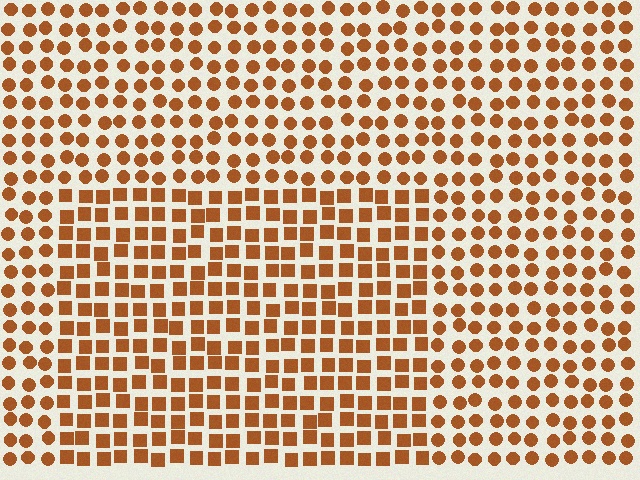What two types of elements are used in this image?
The image uses squares inside the rectangle region and circles outside it.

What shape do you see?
I see a rectangle.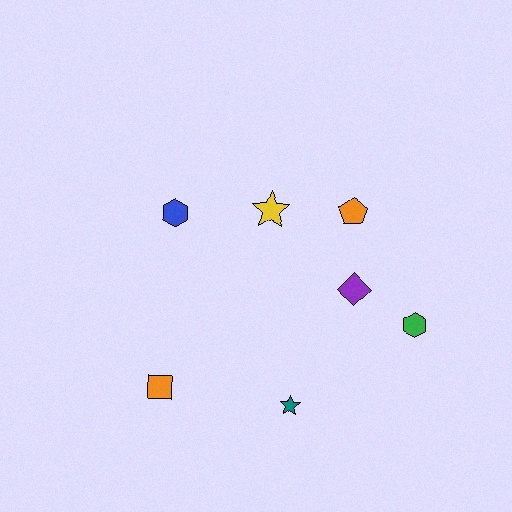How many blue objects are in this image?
There is 1 blue object.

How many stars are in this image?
There are 2 stars.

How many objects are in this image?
There are 7 objects.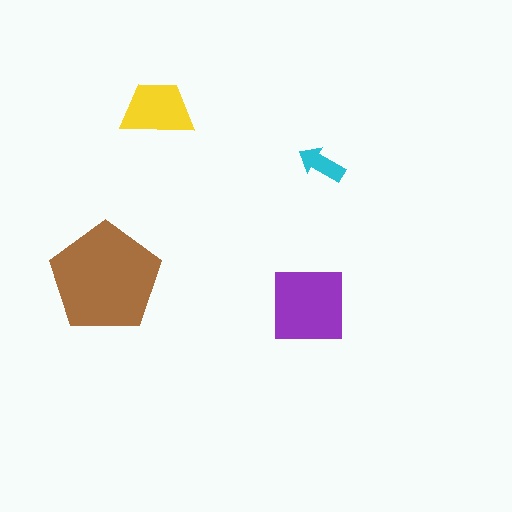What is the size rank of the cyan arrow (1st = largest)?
4th.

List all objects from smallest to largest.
The cyan arrow, the yellow trapezoid, the purple square, the brown pentagon.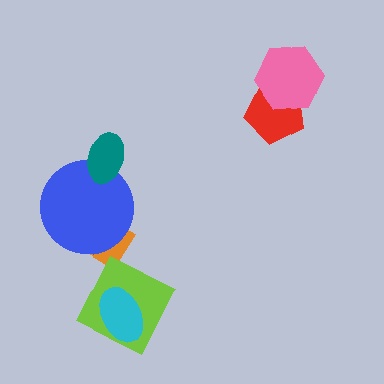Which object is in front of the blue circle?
The teal ellipse is in front of the blue circle.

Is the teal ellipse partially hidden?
No, no other shape covers it.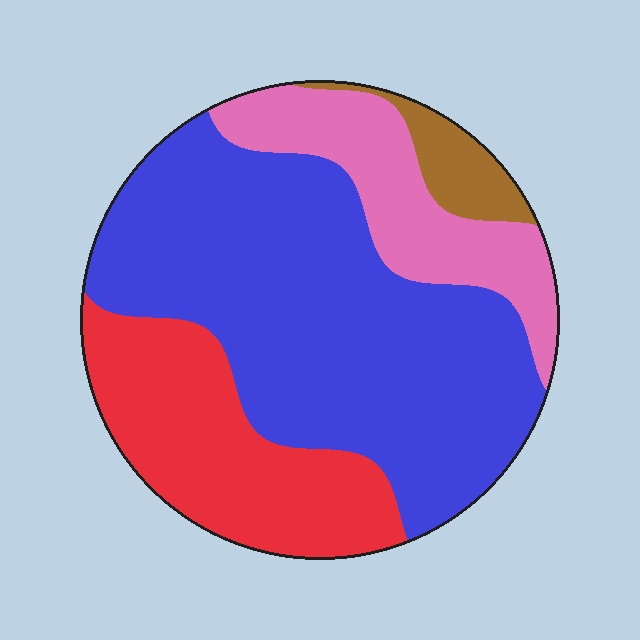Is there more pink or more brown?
Pink.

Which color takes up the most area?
Blue, at roughly 55%.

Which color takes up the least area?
Brown, at roughly 5%.